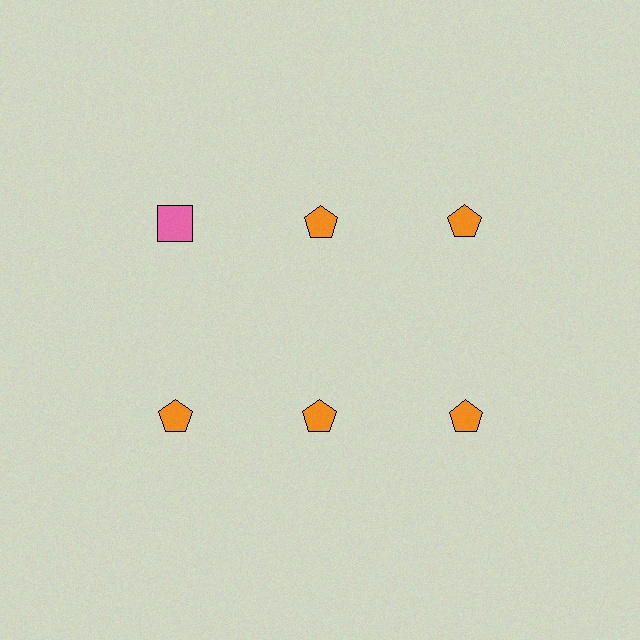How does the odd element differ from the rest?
It differs in both color (pink instead of orange) and shape (square instead of pentagon).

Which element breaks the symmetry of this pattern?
The pink square in the top row, leftmost column breaks the symmetry. All other shapes are orange pentagons.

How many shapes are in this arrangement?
There are 6 shapes arranged in a grid pattern.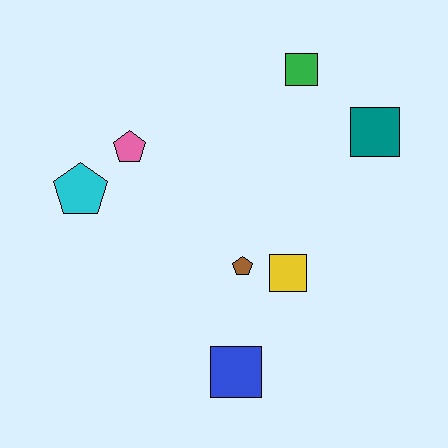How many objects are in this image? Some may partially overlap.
There are 7 objects.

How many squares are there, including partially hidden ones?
There are 4 squares.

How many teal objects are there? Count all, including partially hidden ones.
There is 1 teal object.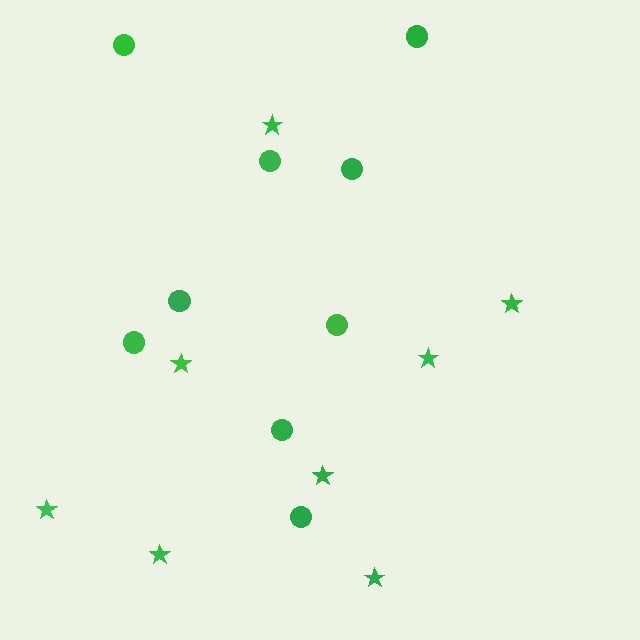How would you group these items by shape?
There are 2 groups: one group of stars (8) and one group of circles (9).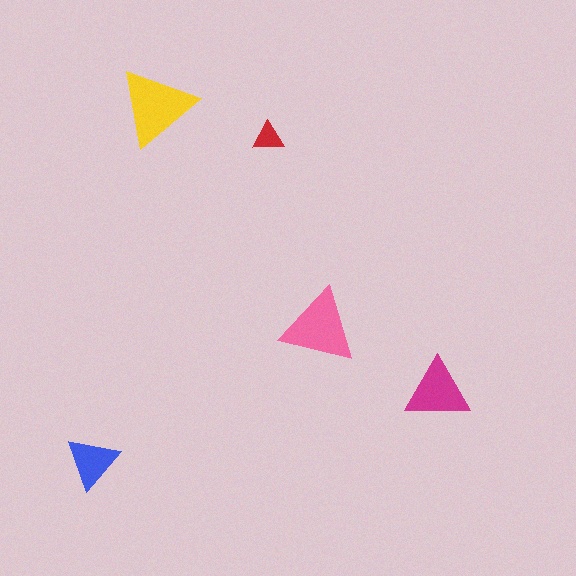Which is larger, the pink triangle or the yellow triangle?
The yellow one.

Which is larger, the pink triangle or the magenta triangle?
The pink one.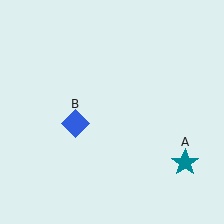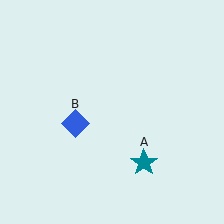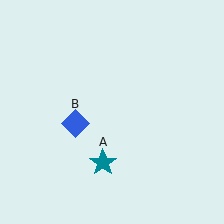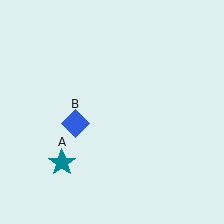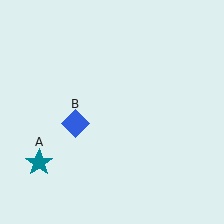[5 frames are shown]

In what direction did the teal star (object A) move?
The teal star (object A) moved left.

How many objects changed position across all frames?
1 object changed position: teal star (object A).